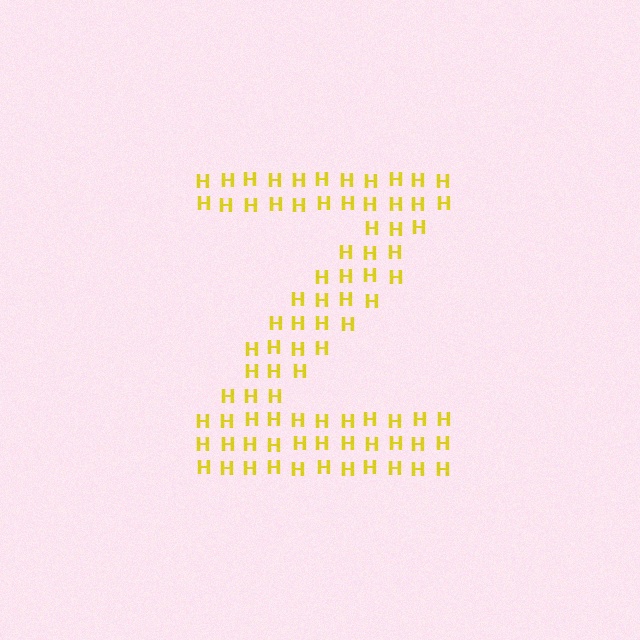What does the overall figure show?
The overall figure shows the letter Z.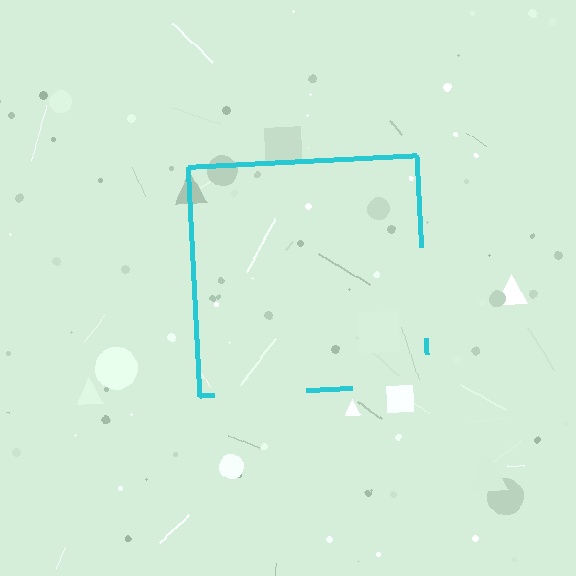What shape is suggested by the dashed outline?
The dashed outline suggests a square.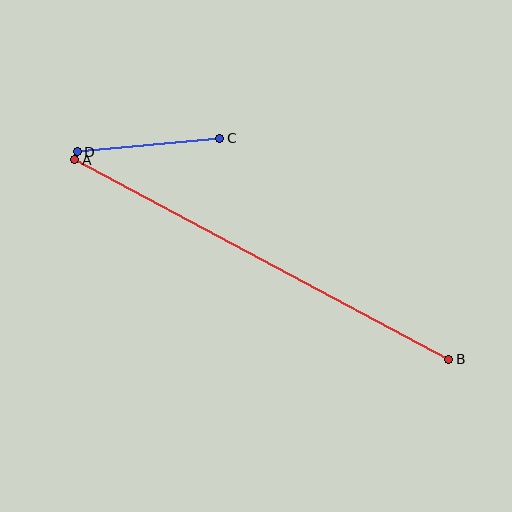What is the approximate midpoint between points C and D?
The midpoint is at approximately (149, 145) pixels.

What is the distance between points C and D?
The distance is approximately 143 pixels.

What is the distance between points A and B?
The distance is approximately 424 pixels.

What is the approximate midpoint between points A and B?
The midpoint is at approximately (262, 259) pixels.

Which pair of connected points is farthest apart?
Points A and B are farthest apart.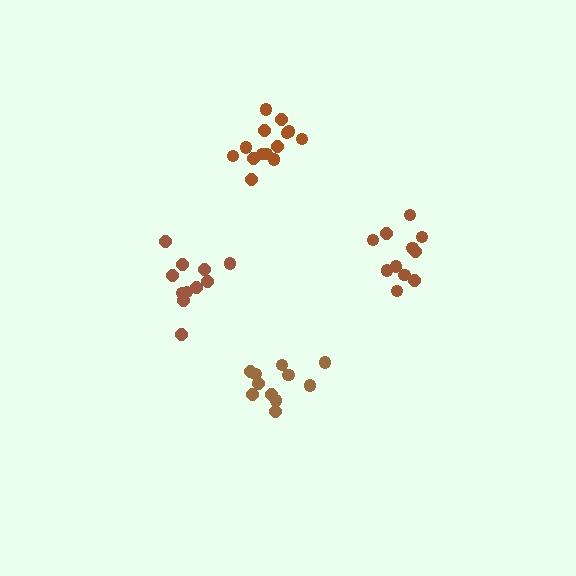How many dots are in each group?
Group 1: 11 dots, Group 2: 11 dots, Group 3: 14 dots, Group 4: 11 dots (47 total).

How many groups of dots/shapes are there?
There are 4 groups.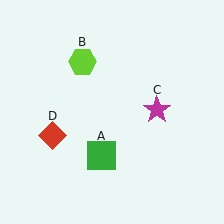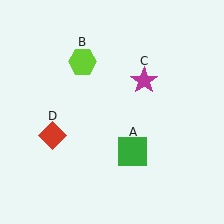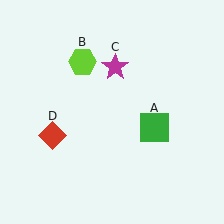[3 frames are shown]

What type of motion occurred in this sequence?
The green square (object A), magenta star (object C) rotated counterclockwise around the center of the scene.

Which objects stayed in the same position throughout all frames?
Lime hexagon (object B) and red diamond (object D) remained stationary.